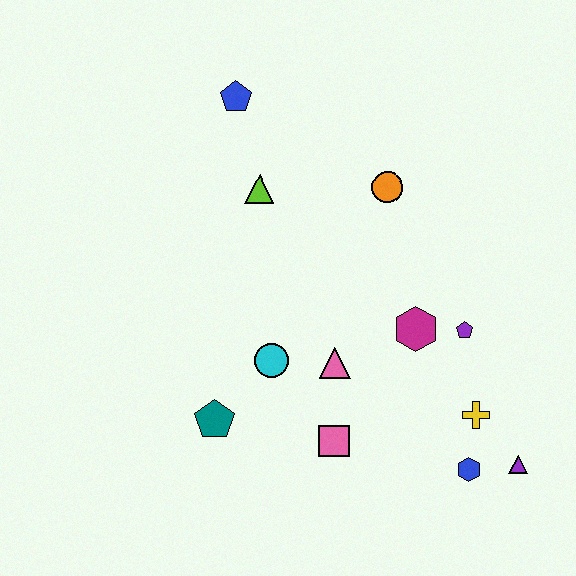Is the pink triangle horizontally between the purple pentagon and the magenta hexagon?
No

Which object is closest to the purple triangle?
The blue hexagon is closest to the purple triangle.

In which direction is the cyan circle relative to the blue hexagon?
The cyan circle is to the left of the blue hexagon.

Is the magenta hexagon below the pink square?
No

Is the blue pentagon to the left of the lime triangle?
Yes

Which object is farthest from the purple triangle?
The blue pentagon is farthest from the purple triangle.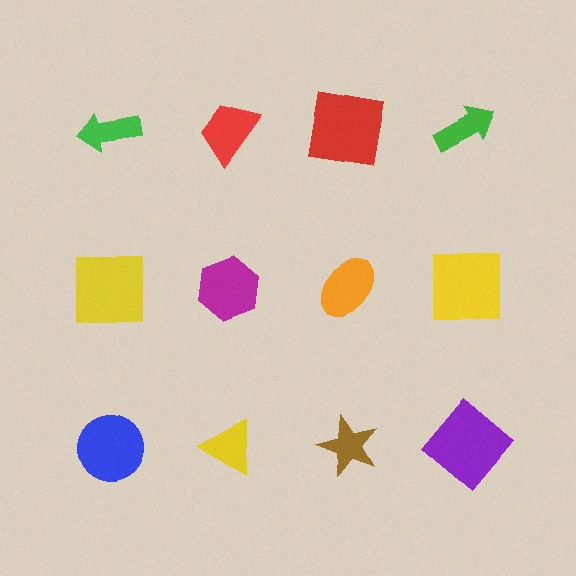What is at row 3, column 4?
A purple diamond.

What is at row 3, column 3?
A brown star.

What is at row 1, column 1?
A green arrow.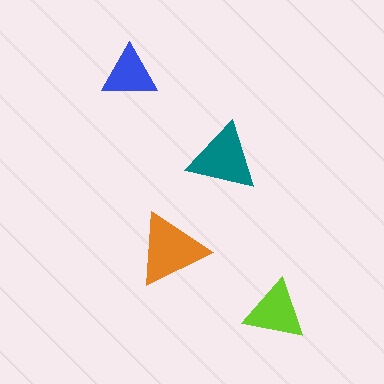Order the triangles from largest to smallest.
the orange one, the teal one, the lime one, the blue one.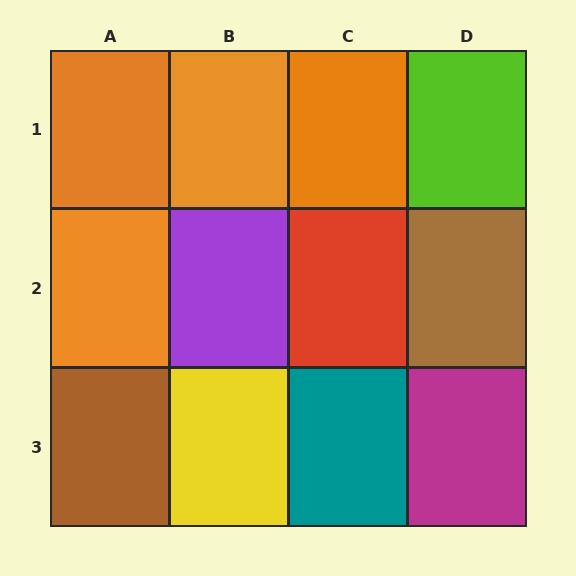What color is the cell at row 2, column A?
Orange.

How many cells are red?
1 cell is red.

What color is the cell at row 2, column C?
Red.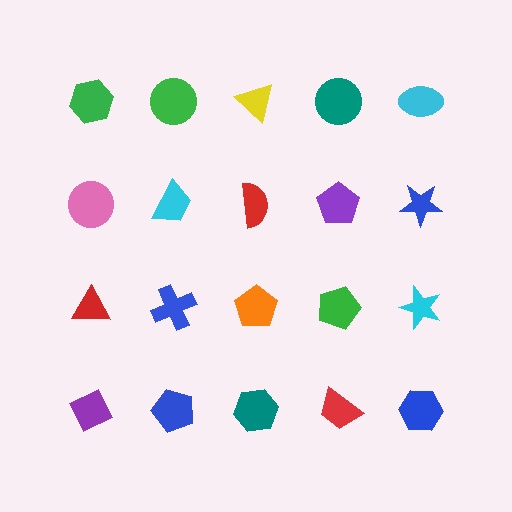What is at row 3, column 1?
A red triangle.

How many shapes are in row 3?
5 shapes.